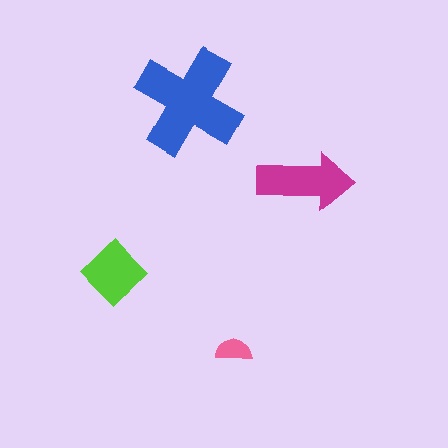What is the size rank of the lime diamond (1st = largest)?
3rd.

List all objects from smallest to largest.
The pink semicircle, the lime diamond, the magenta arrow, the blue cross.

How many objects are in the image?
There are 4 objects in the image.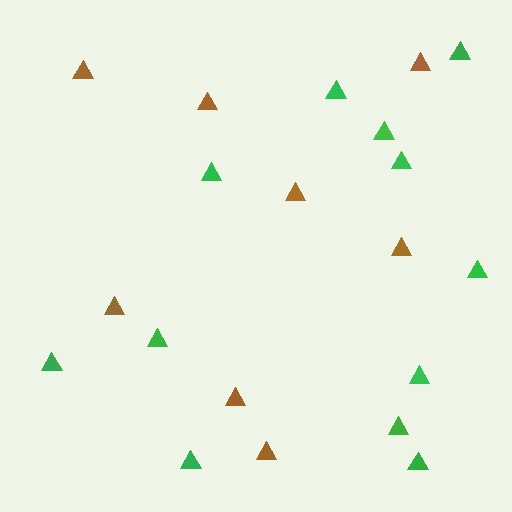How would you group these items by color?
There are 2 groups: one group of brown triangles (8) and one group of green triangles (12).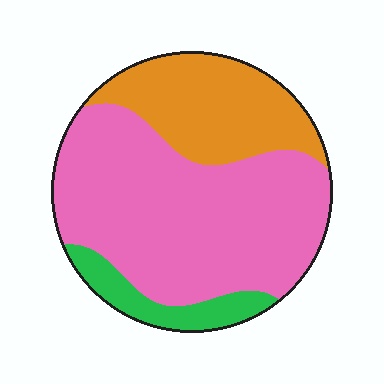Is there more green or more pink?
Pink.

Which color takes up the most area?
Pink, at roughly 60%.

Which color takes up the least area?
Green, at roughly 10%.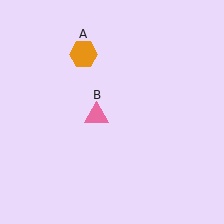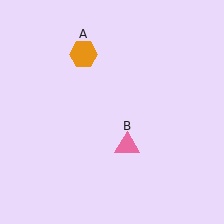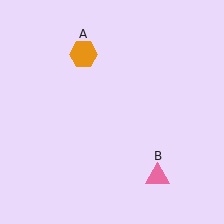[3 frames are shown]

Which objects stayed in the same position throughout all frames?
Orange hexagon (object A) remained stationary.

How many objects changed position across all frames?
1 object changed position: pink triangle (object B).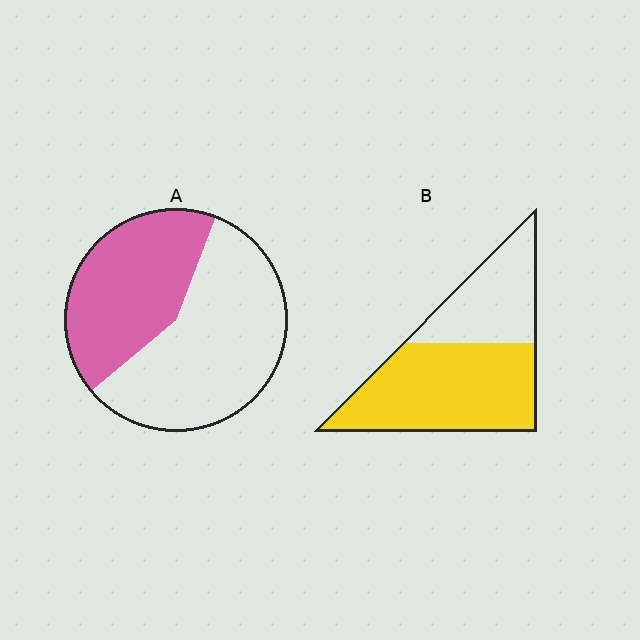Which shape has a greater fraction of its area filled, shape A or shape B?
Shape B.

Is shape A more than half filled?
No.